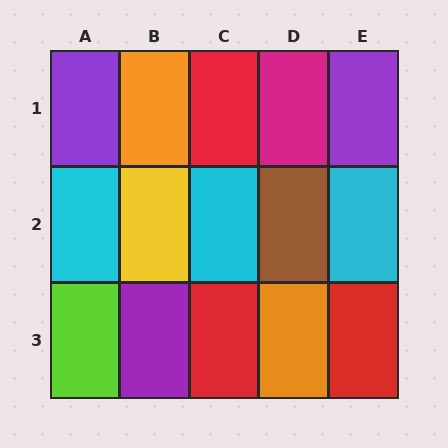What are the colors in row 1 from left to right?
Purple, orange, red, magenta, purple.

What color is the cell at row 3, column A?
Lime.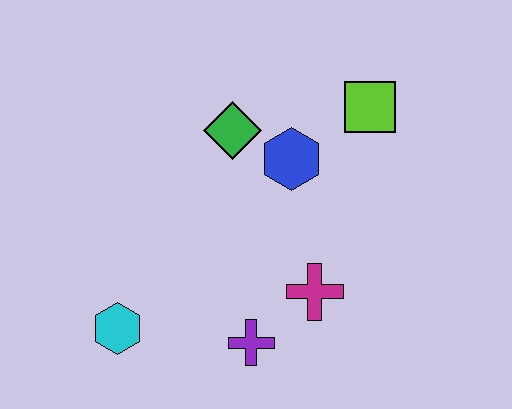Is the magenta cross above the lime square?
No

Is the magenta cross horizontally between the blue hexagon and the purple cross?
No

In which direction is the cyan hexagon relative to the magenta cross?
The cyan hexagon is to the left of the magenta cross.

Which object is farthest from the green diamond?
The cyan hexagon is farthest from the green diamond.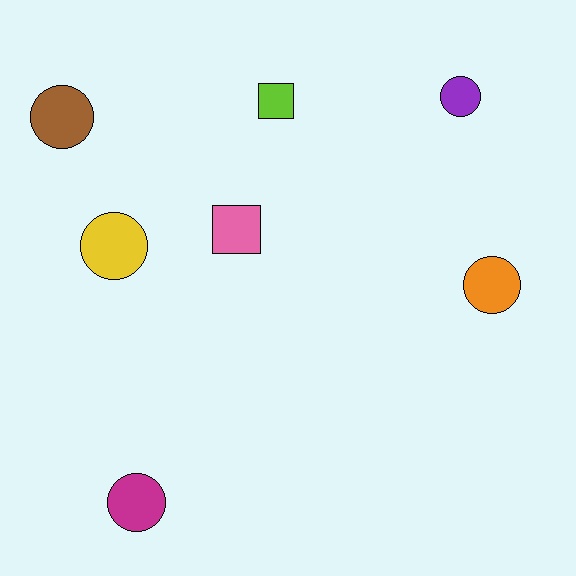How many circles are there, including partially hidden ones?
There are 5 circles.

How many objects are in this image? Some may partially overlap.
There are 7 objects.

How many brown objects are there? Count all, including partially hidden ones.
There is 1 brown object.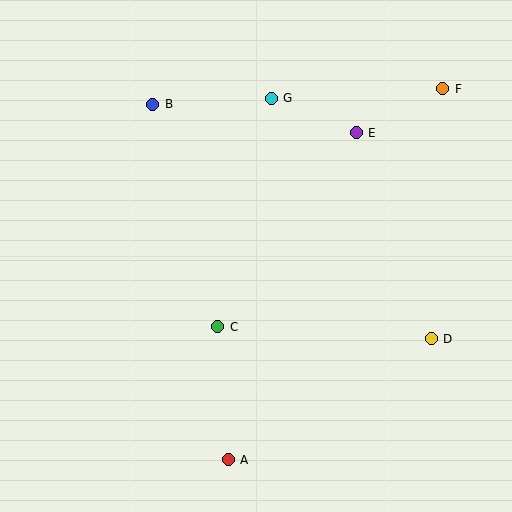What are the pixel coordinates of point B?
Point B is at (153, 104).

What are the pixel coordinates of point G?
Point G is at (271, 98).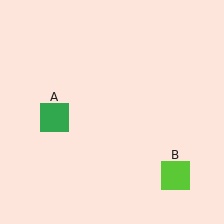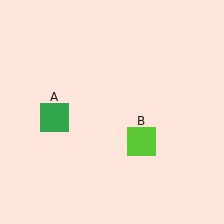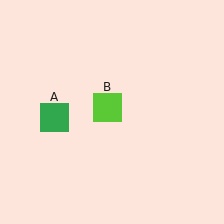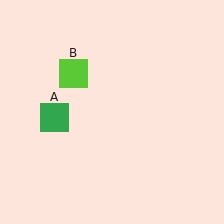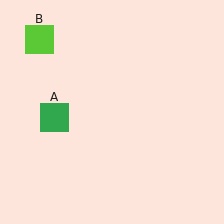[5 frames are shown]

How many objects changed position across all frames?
1 object changed position: lime square (object B).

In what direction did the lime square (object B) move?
The lime square (object B) moved up and to the left.